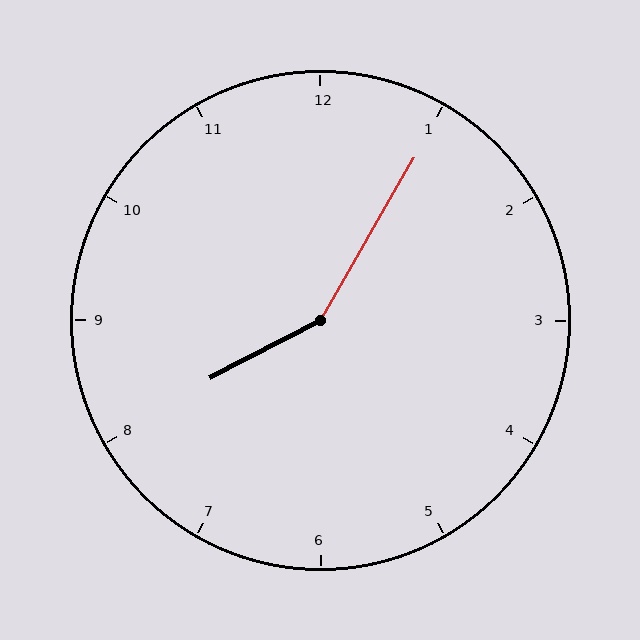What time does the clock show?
8:05.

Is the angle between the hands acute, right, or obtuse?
It is obtuse.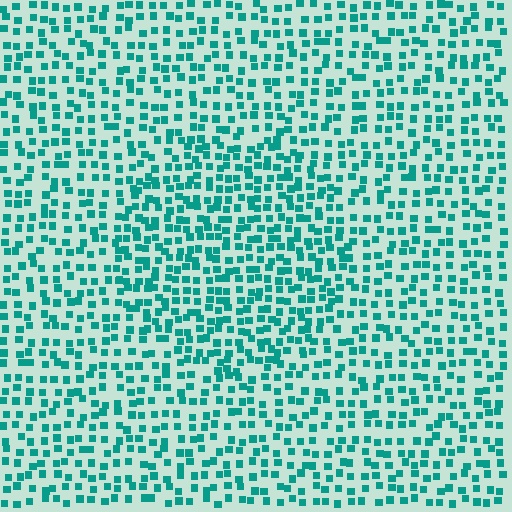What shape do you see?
I see a circle.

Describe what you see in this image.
The image contains small teal elements arranged at two different densities. A circle-shaped region is visible where the elements are more densely packed than the surrounding area.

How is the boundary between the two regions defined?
The boundary is defined by a change in element density (approximately 1.5x ratio). All elements are the same color, size, and shape.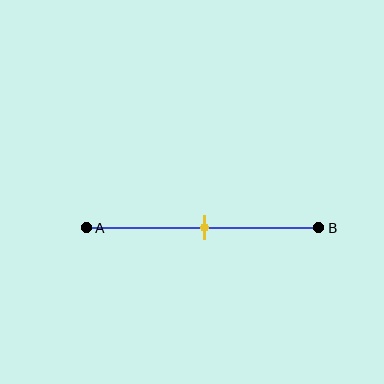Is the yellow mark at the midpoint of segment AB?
Yes, the mark is approximately at the midpoint.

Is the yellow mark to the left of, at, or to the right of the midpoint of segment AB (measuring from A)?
The yellow mark is approximately at the midpoint of segment AB.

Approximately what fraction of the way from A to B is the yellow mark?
The yellow mark is approximately 50% of the way from A to B.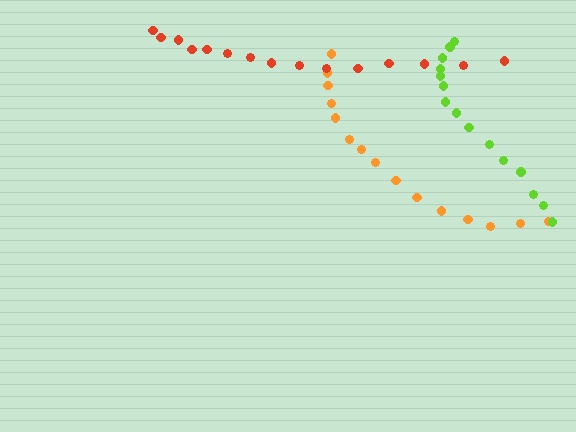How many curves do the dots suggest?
There are 3 distinct paths.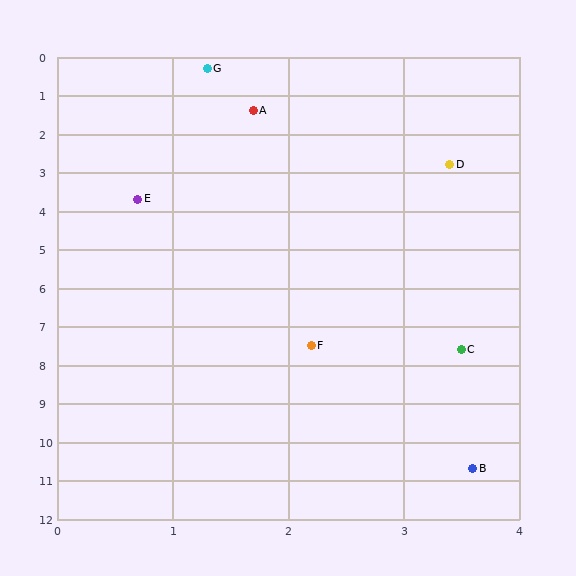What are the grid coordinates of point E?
Point E is at approximately (0.7, 3.7).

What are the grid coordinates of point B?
Point B is at approximately (3.6, 10.7).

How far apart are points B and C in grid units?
Points B and C are about 3.1 grid units apart.